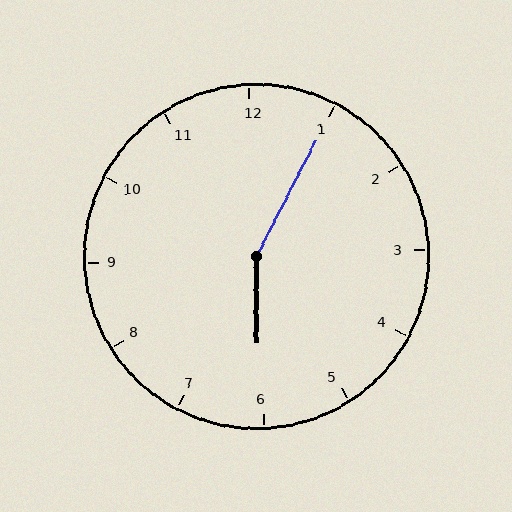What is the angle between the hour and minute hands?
Approximately 152 degrees.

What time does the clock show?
6:05.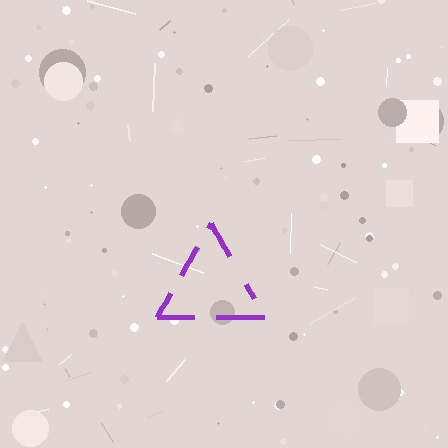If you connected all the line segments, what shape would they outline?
They would outline a triangle.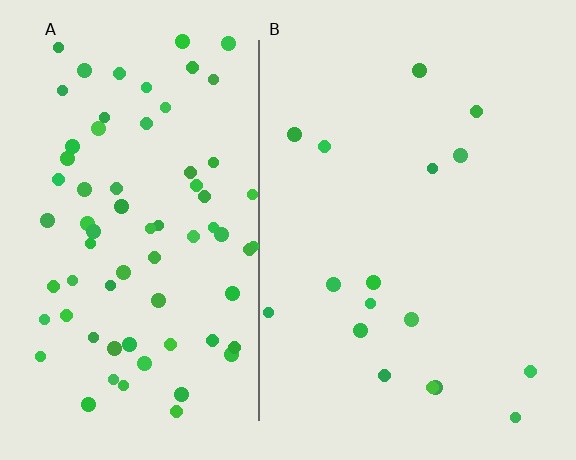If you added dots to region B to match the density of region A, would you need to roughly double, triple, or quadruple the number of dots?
Approximately quadruple.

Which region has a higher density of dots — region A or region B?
A (the left).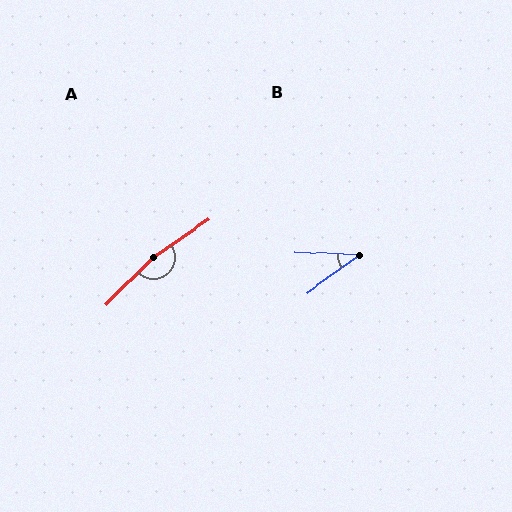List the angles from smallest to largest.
B (39°), A (169°).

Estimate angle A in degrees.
Approximately 169 degrees.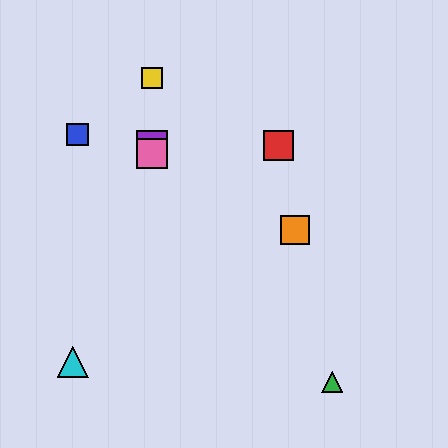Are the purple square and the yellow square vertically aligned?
Yes, both are at x≈152.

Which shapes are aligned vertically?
The yellow square, the purple square, the pink square are aligned vertically.